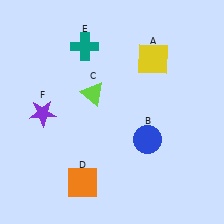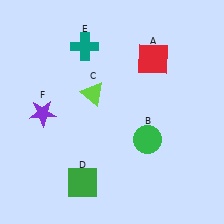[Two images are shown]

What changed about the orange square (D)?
In Image 1, D is orange. In Image 2, it changed to green.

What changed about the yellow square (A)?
In Image 1, A is yellow. In Image 2, it changed to red.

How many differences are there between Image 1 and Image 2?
There are 3 differences between the two images.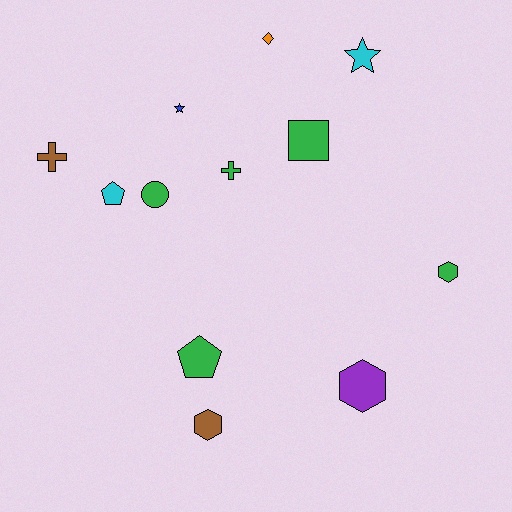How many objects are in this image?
There are 12 objects.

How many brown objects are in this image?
There are 2 brown objects.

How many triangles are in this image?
There are no triangles.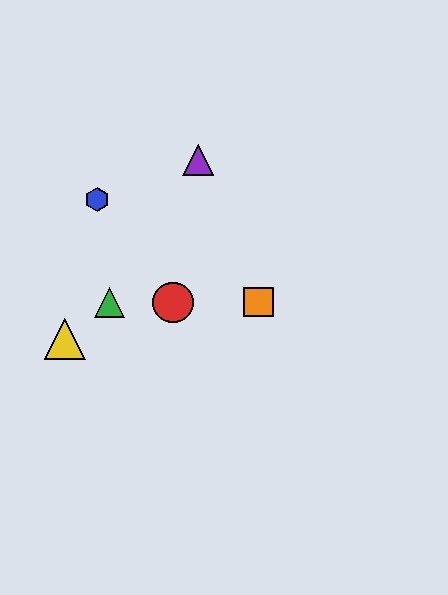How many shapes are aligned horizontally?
3 shapes (the red circle, the green triangle, the orange square) are aligned horizontally.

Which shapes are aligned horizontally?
The red circle, the green triangle, the orange square are aligned horizontally.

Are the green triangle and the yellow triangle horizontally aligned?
No, the green triangle is at y≈302 and the yellow triangle is at y≈339.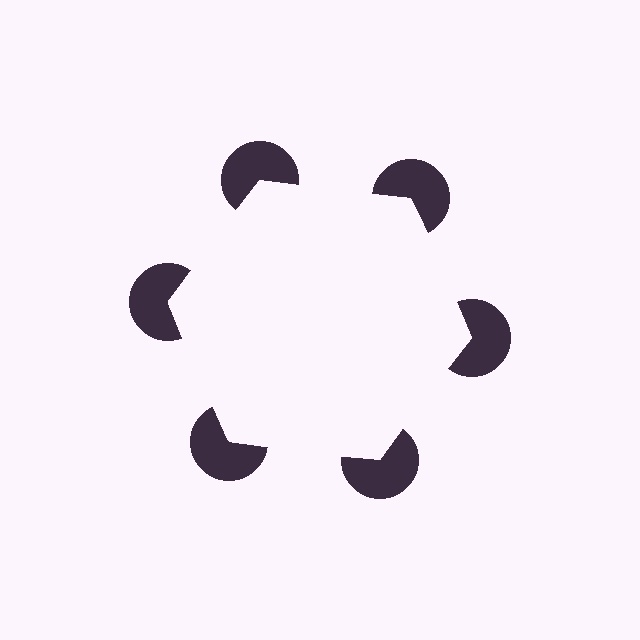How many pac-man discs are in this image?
There are 6 — one at each vertex of the illusory hexagon.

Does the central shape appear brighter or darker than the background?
It typically appears slightly brighter than the background, even though no actual brightness change is drawn.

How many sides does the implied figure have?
6 sides.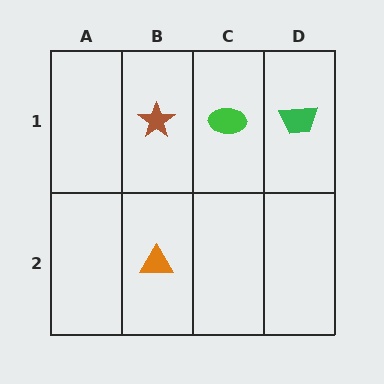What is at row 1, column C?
A green ellipse.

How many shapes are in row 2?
1 shape.